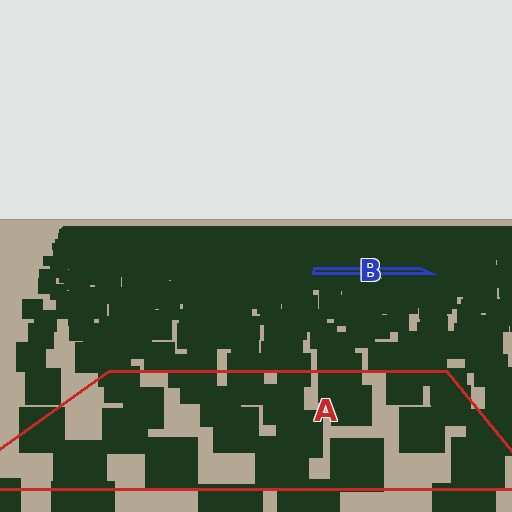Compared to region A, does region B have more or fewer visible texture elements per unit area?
Region B has more texture elements per unit area — they are packed more densely because it is farther away.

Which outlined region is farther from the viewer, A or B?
Region B is farther from the viewer — the texture elements inside it appear smaller and more densely packed.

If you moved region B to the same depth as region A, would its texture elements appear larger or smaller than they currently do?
They would appear larger. At a closer depth, the same texture elements are projected at a bigger on-screen size.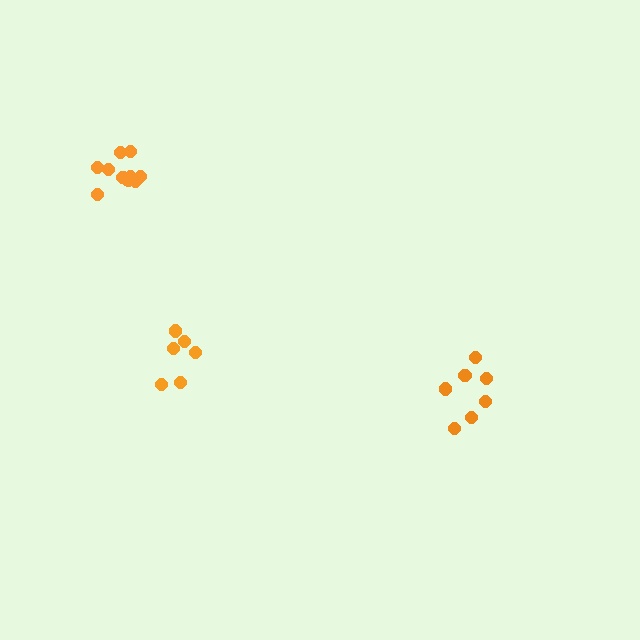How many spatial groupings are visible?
There are 3 spatial groupings.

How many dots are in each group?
Group 1: 6 dots, Group 2: 8 dots, Group 3: 11 dots (25 total).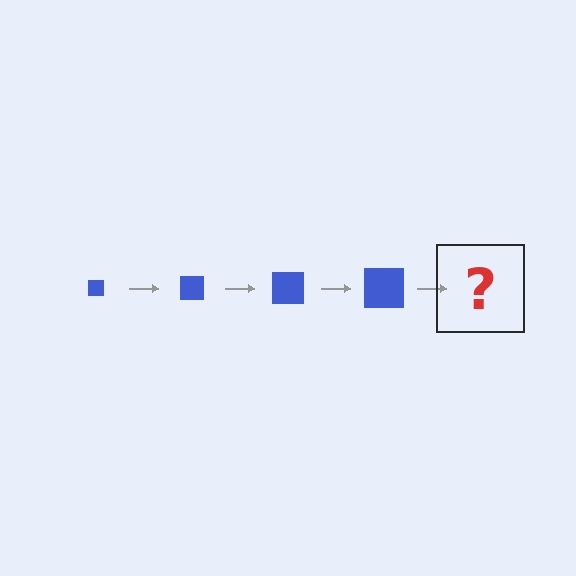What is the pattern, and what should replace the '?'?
The pattern is that the square gets progressively larger each step. The '?' should be a blue square, larger than the previous one.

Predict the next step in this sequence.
The next step is a blue square, larger than the previous one.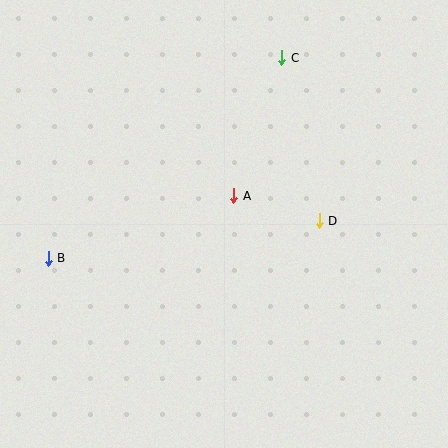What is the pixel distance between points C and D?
The distance between C and D is 167 pixels.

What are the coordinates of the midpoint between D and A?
The midpoint between D and A is at (277, 208).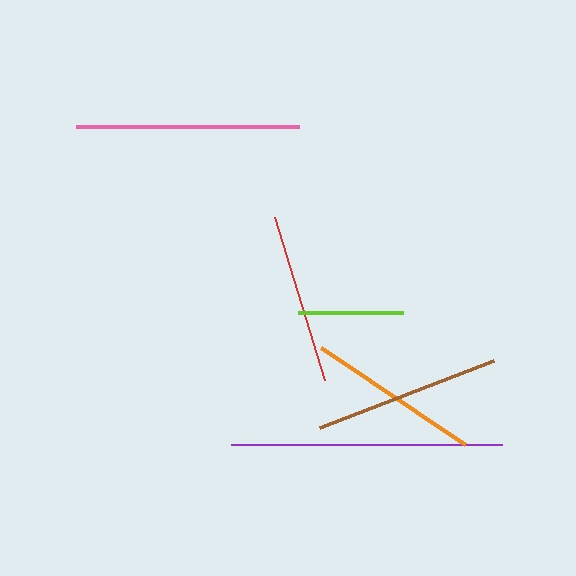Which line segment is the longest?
The purple line is the longest at approximately 271 pixels.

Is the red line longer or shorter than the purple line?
The purple line is longer than the red line.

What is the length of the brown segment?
The brown segment is approximately 186 pixels long.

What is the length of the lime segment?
The lime segment is approximately 104 pixels long.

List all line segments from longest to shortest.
From longest to shortest: purple, pink, brown, orange, red, lime.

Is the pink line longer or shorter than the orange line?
The pink line is longer than the orange line.